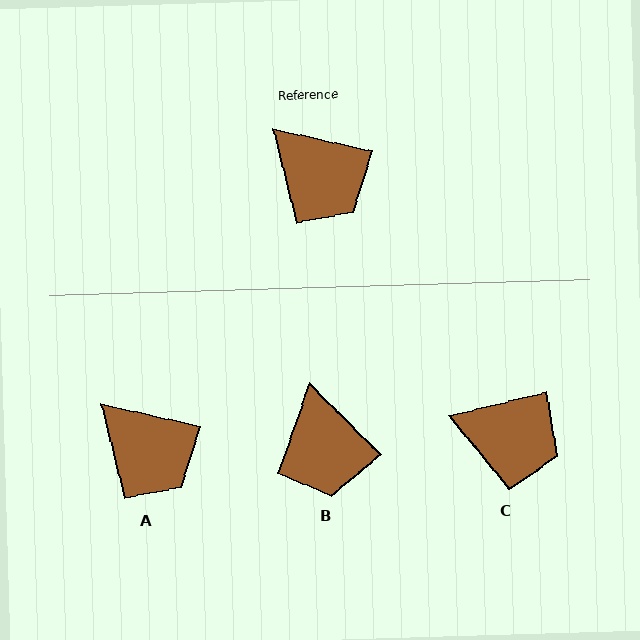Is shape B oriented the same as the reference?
No, it is off by about 33 degrees.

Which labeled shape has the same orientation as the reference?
A.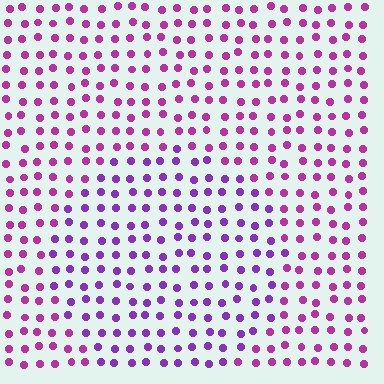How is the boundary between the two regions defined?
The boundary is defined purely by a slight shift in hue (about 32 degrees). Spacing, size, and orientation are identical on both sides.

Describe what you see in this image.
The image is filled with small magenta elements in a uniform arrangement. A circle-shaped region is visible where the elements are tinted to a slightly different hue, forming a subtle color boundary.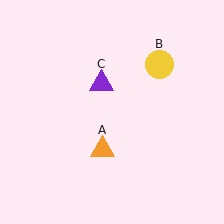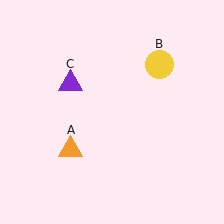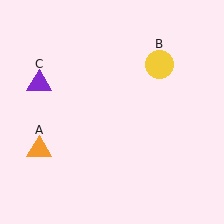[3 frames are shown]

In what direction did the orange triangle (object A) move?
The orange triangle (object A) moved left.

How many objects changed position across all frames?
2 objects changed position: orange triangle (object A), purple triangle (object C).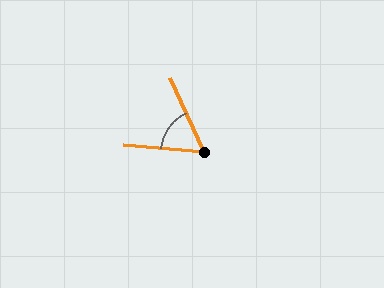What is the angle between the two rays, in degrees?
Approximately 59 degrees.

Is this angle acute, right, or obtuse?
It is acute.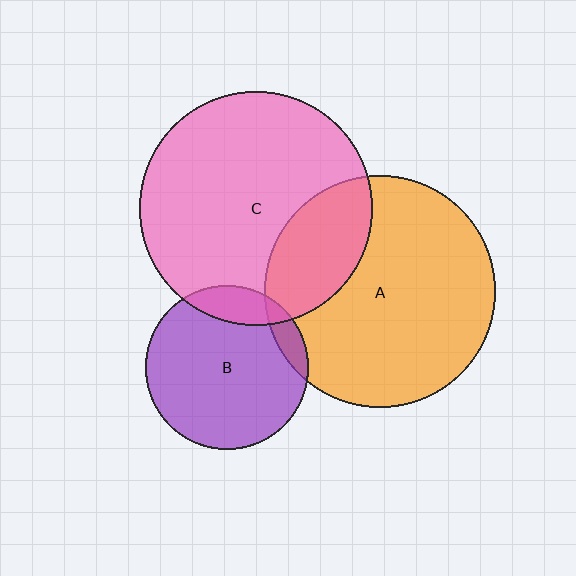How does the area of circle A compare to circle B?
Approximately 2.0 times.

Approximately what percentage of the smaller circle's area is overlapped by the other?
Approximately 15%.